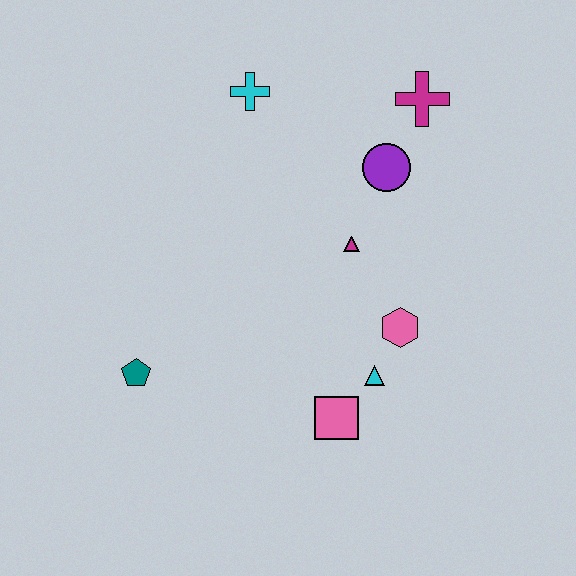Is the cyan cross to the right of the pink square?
No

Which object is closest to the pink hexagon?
The cyan triangle is closest to the pink hexagon.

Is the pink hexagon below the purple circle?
Yes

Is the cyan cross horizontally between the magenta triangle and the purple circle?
No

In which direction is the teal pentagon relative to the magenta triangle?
The teal pentagon is to the left of the magenta triangle.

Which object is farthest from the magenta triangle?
The teal pentagon is farthest from the magenta triangle.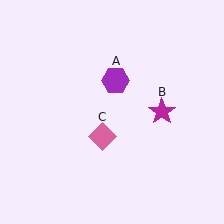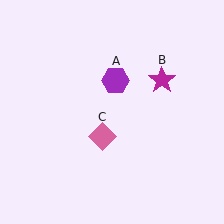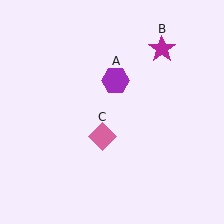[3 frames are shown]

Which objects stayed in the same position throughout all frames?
Purple hexagon (object A) and pink diamond (object C) remained stationary.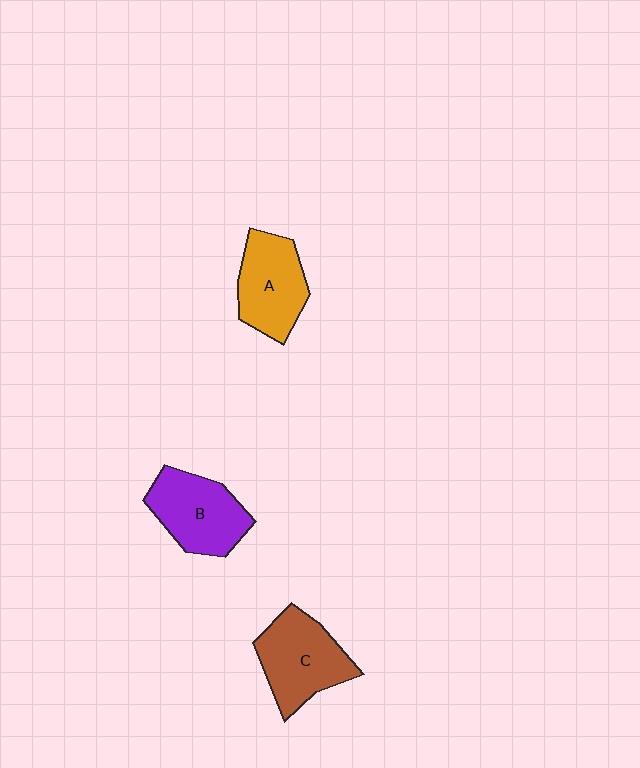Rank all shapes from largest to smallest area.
From largest to smallest: C (brown), B (purple), A (orange).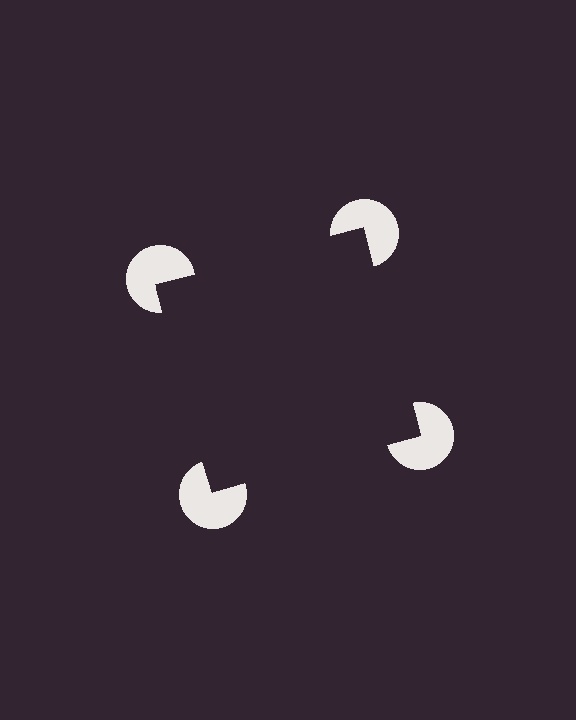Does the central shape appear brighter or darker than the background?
It typically appears slightly darker than the background, even though no actual brightness change is drawn.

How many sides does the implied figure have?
4 sides.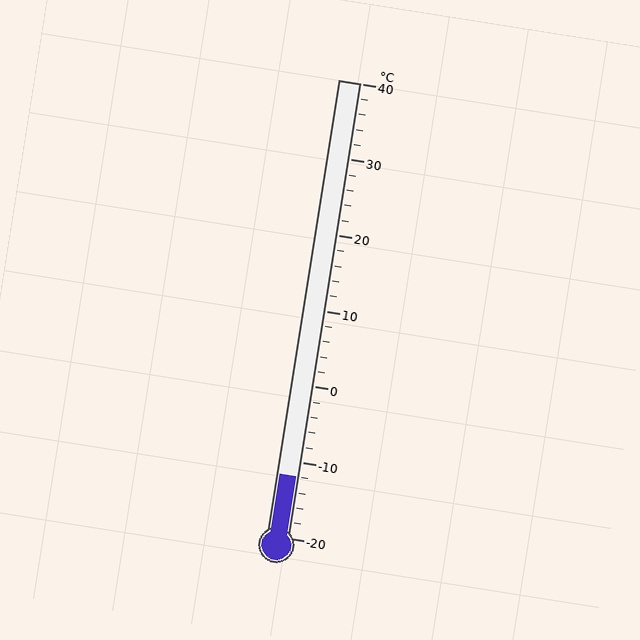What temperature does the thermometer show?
The thermometer shows approximately -12°C.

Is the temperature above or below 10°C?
The temperature is below 10°C.